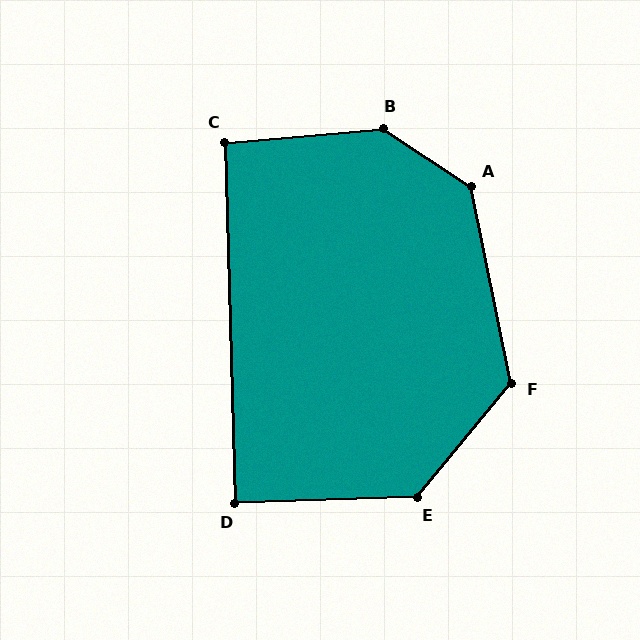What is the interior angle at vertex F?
Approximately 129 degrees (obtuse).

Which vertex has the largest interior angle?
B, at approximately 142 degrees.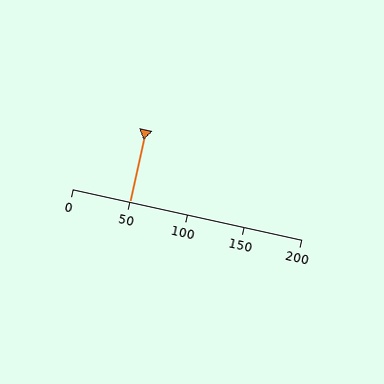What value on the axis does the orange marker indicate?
The marker indicates approximately 50.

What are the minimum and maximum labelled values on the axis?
The axis runs from 0 to 200.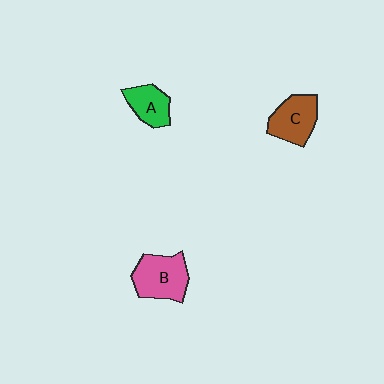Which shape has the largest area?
Shape B (pink).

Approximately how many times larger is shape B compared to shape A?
Approximately 1.6 times.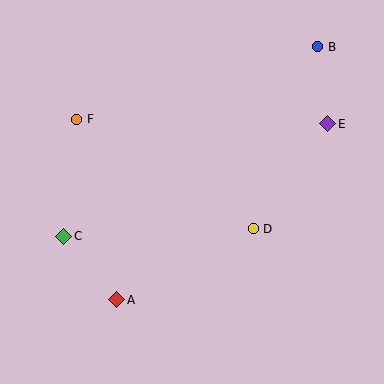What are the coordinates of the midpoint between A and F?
The midpoint between A and F is at (97, 209).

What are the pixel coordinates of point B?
Point B is at (318, 47).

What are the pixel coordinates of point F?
Point F is at (77, 119).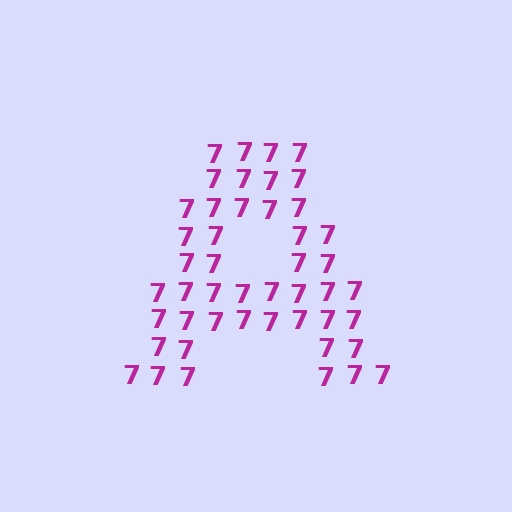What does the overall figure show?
The overall figure shows the letter A.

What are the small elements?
The small elements are digit 7's.